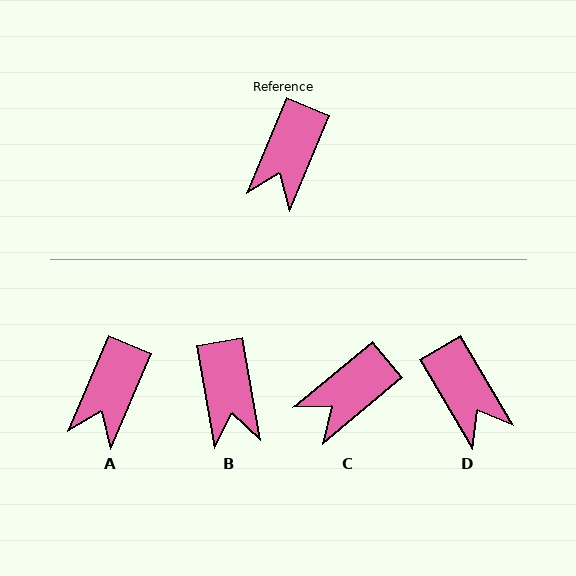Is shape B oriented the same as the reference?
No, it is off by about 32 degrees.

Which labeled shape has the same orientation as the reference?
A.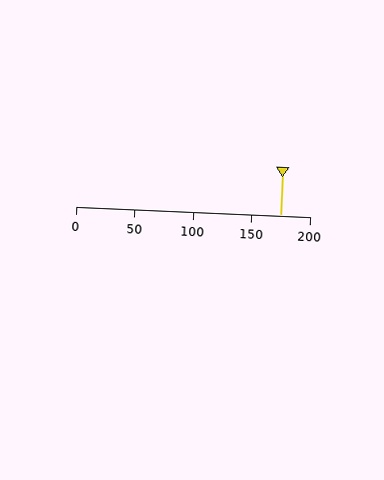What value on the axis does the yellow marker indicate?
The marker indicates approximately 175.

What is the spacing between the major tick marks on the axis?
The major ticks are spaced 50 apart.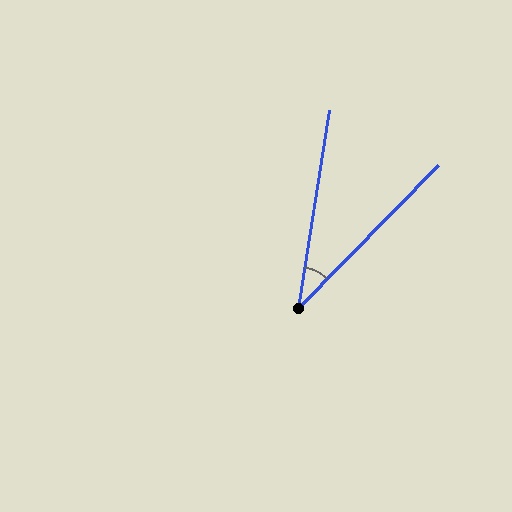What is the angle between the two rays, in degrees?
Approximately 35 degrees.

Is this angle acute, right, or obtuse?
It is acute.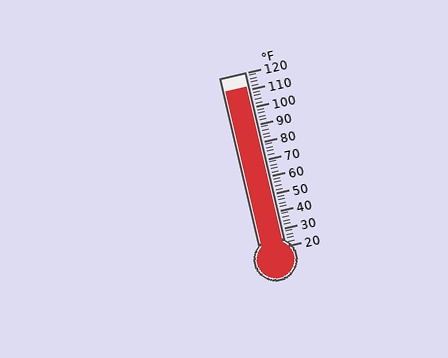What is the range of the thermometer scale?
The thermometer scale ranges from 20°F to 120°F.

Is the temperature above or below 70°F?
The temperature is above 70°F.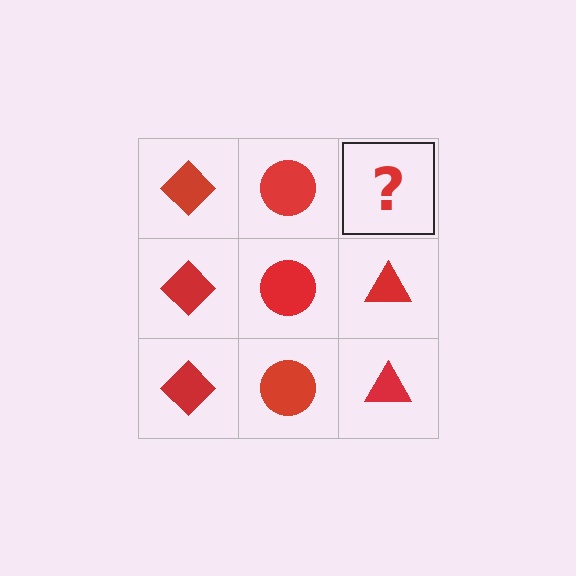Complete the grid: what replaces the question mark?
The question mark should be replaced with a red triangle.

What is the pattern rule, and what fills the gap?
The rule is that each column has a consistent shape. The gap should be filled with a red triangle.